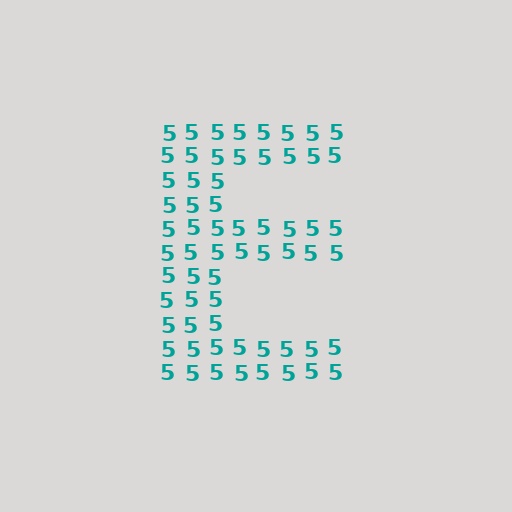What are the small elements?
The small elements are digit 5's.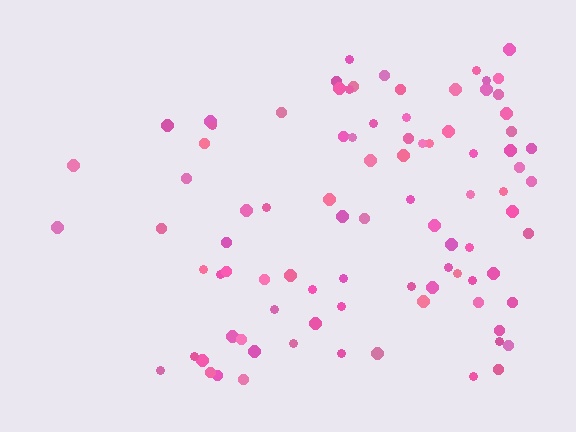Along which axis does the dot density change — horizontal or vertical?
Horizontal.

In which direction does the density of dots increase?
From left to right, with the right side densest.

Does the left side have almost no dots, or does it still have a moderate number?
Still a moderate number, just noticeably fewer than the right.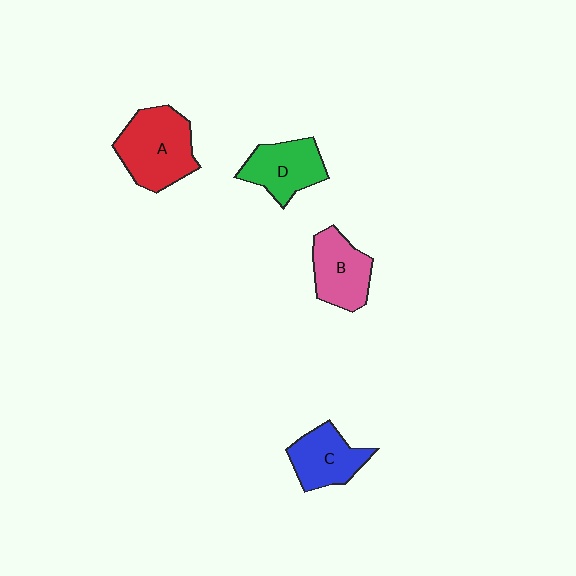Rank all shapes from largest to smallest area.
From largest to smallest: A (red), B (pink), D (green), C (blue).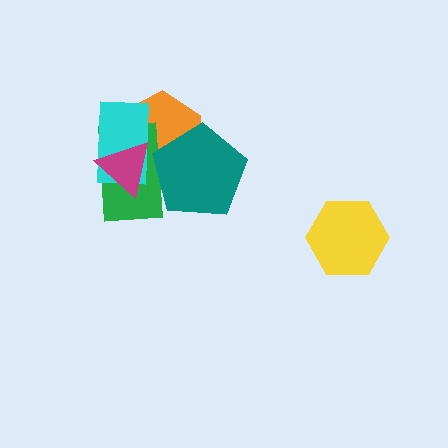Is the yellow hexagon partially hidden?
No, no other shape covers it.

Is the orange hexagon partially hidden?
Yes, it is partially covered by another shape.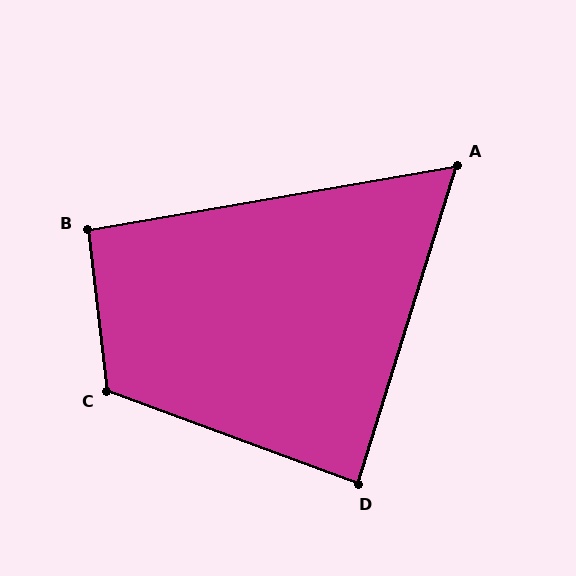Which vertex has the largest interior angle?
C, at approximately 117 degrees.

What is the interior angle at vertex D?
Approximately 87 degrees (approximately right).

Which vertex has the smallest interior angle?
A, at approximately 63 degrees.